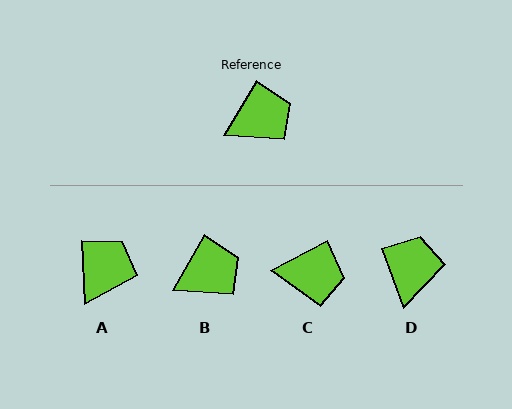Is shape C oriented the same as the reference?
No, it is off by about 33 degrees.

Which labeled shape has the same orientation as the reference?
B.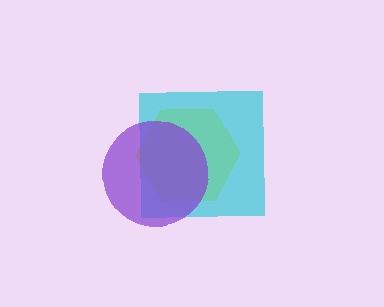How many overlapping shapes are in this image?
There are 3 overlapping shapes in the image.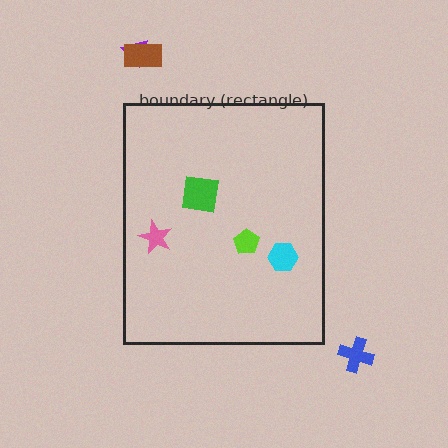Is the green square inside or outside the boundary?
Inside.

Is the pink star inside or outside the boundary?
Inside.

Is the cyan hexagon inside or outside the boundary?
Inside.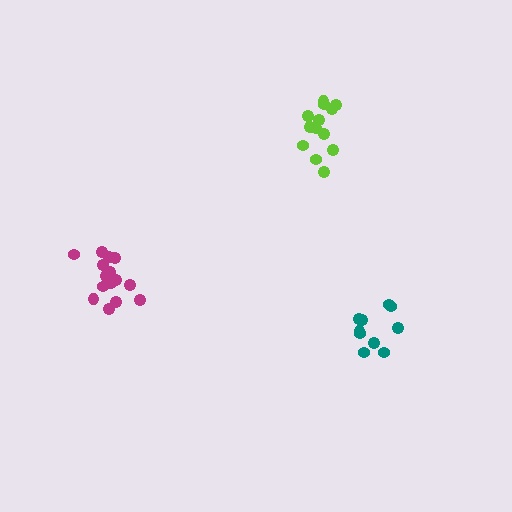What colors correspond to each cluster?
The clusters are colored: teal, magenta, lime.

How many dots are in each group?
Group 1: 10 dots, Group 2: 16 dots, Group 3: 13 dots (39 total).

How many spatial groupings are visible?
There are 3 spatial groupings.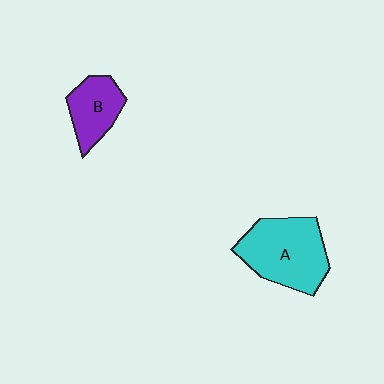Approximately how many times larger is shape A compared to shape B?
Approximately 1.8 times.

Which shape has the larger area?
Shape A (cyan).